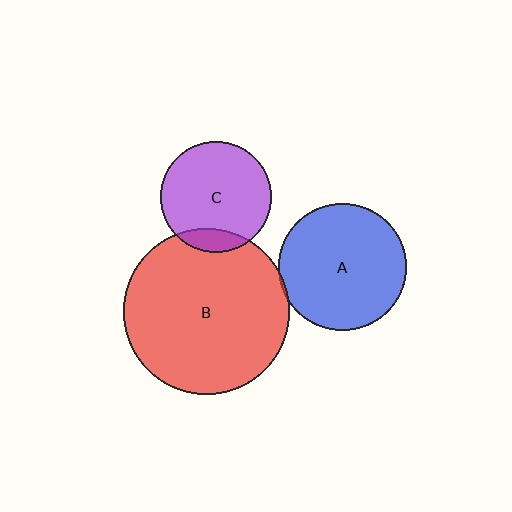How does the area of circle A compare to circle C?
Approximately 1.3 times.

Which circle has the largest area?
Circle B (red).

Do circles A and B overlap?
Yes.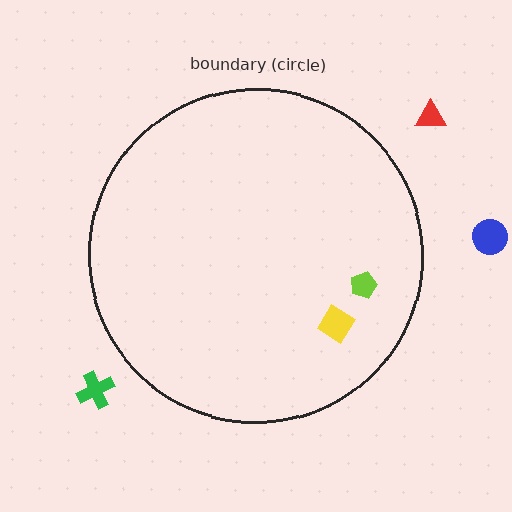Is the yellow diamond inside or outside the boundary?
Inside.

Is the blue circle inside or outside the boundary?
Outside.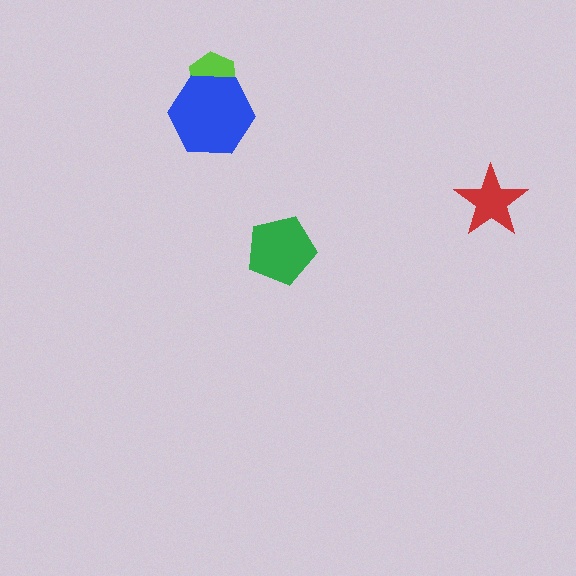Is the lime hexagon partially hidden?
Yes, it is partially covered by another shape.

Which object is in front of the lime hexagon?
The blue hexagon is in front of the lime hexagon.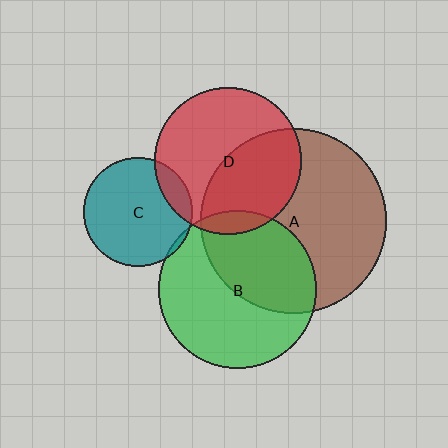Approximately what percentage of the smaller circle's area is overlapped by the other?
Approximately 15%.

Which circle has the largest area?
Circle A (brown).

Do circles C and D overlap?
Yes.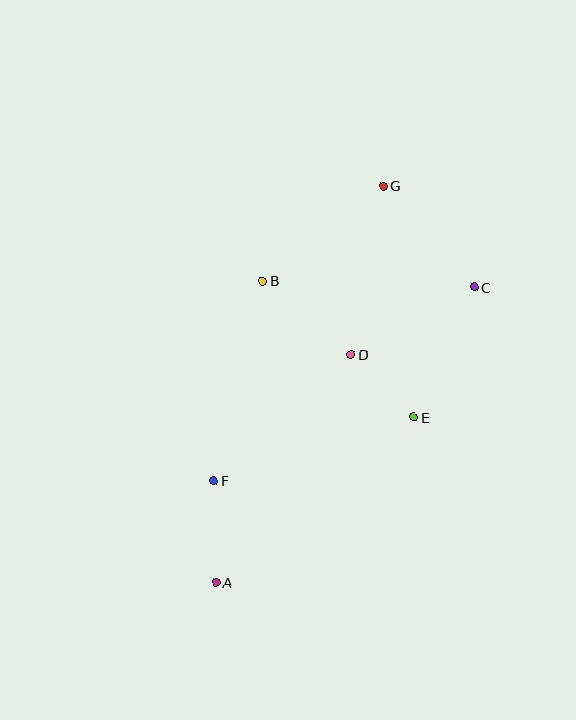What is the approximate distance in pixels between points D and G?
The distance between D and G is approximately 171 pixels.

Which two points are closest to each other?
Points D and E are closest to each other.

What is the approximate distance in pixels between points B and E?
The distance between B and E is approximately 203 pixels.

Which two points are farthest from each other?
Points A and G are farthest from each other.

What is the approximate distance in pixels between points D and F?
The distance between D and F is approximately 187 pixels.